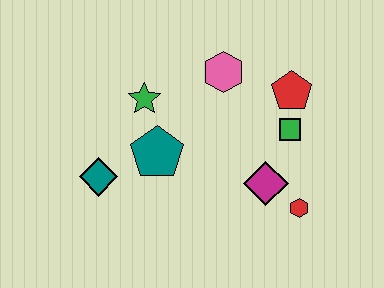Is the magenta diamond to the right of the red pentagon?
No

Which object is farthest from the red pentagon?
The teal diamond is farthest from the red pentagon.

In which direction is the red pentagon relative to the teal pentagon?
The red pentagon is to the right of the teal pentagon.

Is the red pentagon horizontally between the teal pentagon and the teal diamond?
No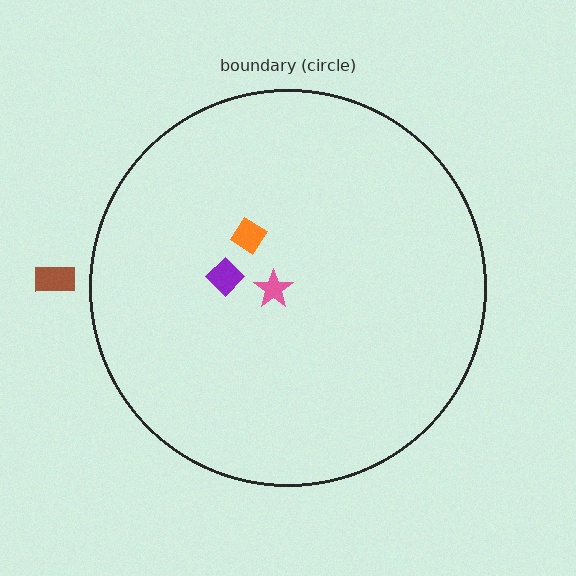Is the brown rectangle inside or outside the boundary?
Outside.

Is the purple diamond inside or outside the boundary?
Inside.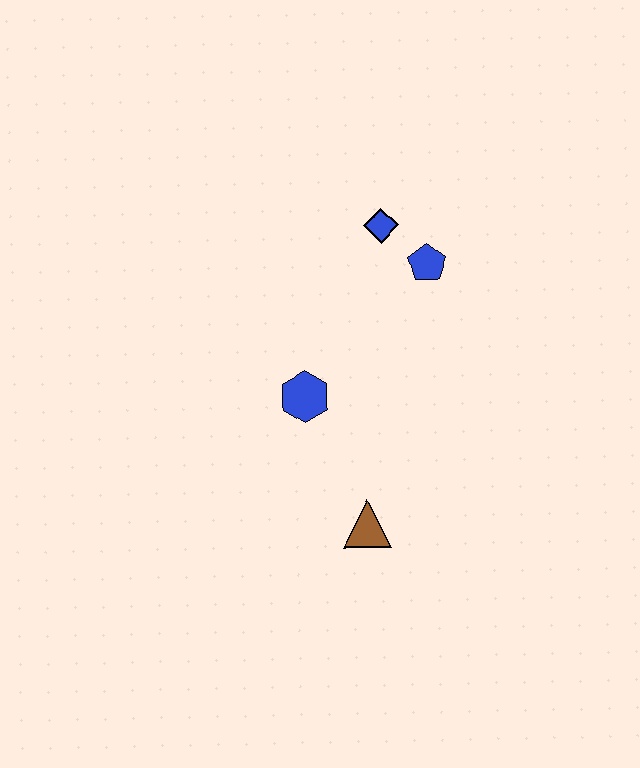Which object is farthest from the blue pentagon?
The brown triangle is farthest from the blue pentagon.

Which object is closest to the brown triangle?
The blue hexagon is closest to the brown triangle.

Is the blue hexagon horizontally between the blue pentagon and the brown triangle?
No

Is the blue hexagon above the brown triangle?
Yes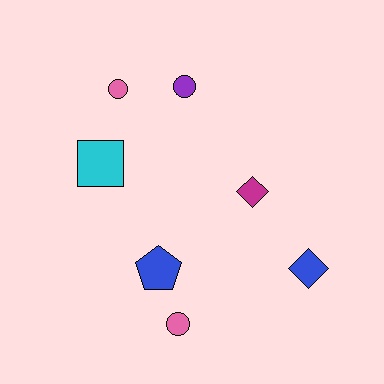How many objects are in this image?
There are 7 objects.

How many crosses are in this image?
There are no crosses.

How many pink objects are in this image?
There are 2 pink objects.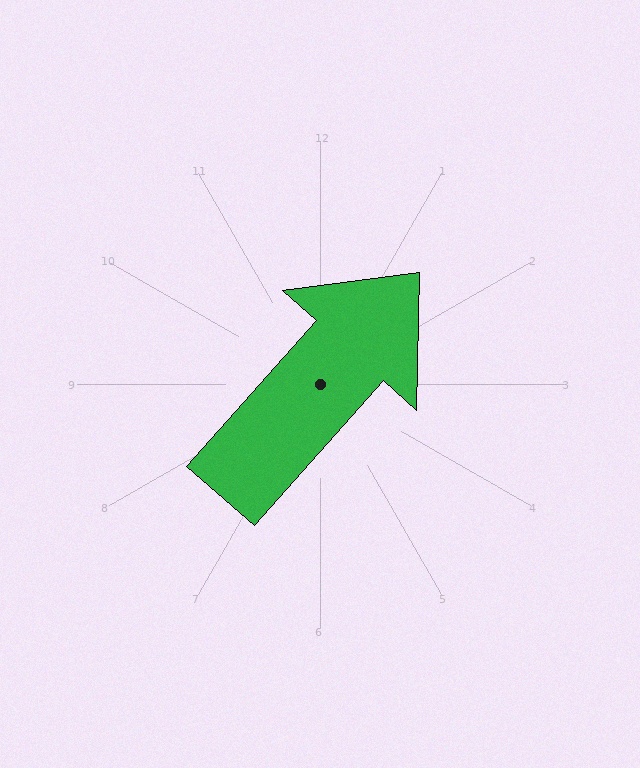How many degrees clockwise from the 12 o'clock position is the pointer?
Approximately 42 degrees.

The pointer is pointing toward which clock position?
Roughly 1 o'clock.